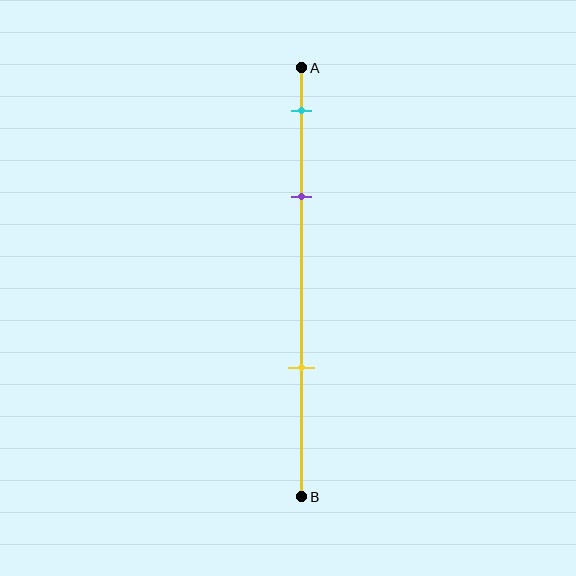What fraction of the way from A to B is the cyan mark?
The cyan mark is approximately 10% (0.1) of the way from A to B.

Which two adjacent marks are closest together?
The cyan and purple marks are the closest adjacent pair.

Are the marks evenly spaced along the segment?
No, the marks are not evenly spaced.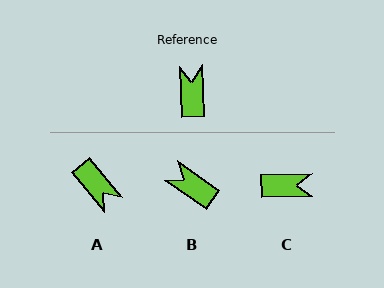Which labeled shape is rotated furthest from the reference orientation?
A, about 143 degrees away.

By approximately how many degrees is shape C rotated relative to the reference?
Approximately 91 degrees clockwise.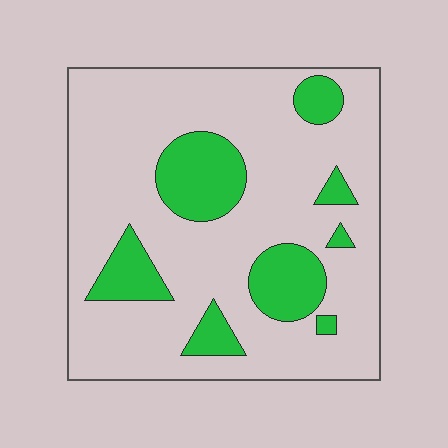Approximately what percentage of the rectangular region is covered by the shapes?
Approximately 20%.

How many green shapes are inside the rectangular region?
8.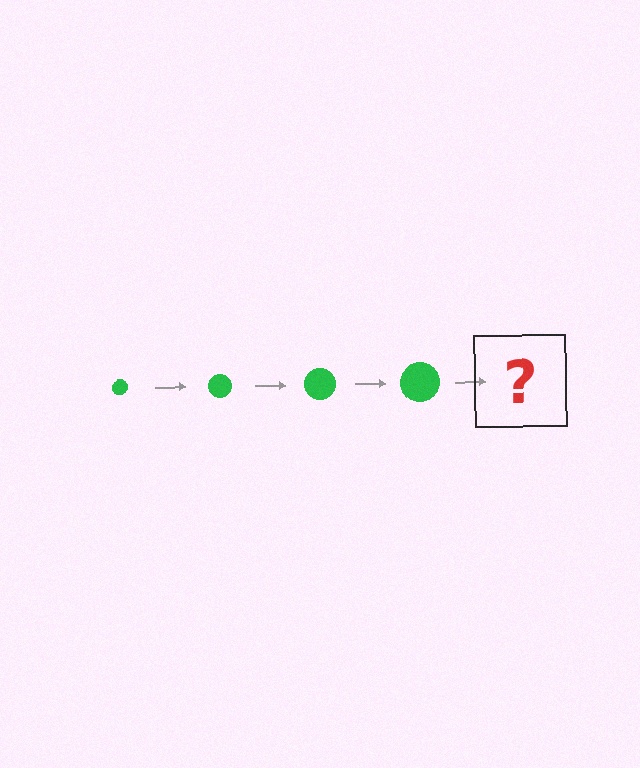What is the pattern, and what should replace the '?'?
The pattern is that the circle gets progressively larger each step. The '?' should be a green circle, larger than the previous one.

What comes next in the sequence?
The next element should be a green circle, larger than the previous one.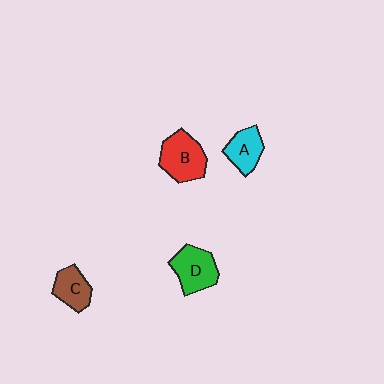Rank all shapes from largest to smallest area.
From largest to smallest: B (red), D (green), A (cyan), C (brown).